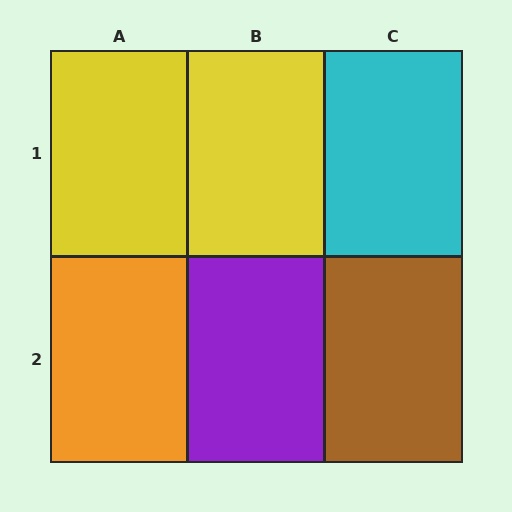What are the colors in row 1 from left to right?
Yellow, yellow, cyan.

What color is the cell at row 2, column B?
Purple.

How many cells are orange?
1 cell is orange.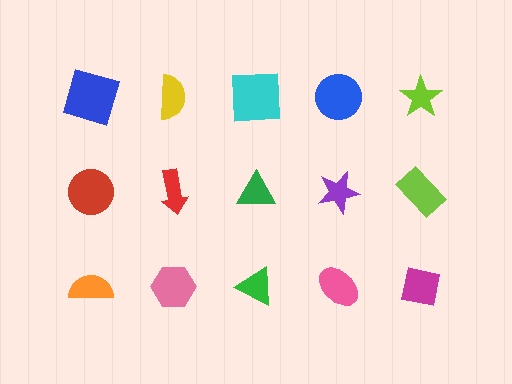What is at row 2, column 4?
A purple star.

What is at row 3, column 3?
A green triangle.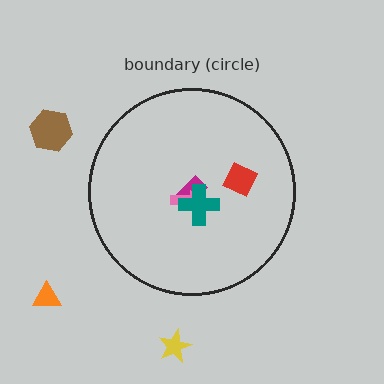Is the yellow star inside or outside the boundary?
Outside.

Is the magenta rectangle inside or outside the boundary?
Inside.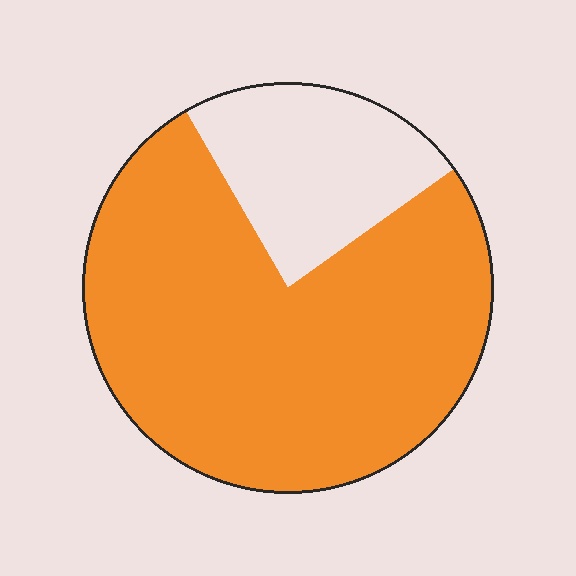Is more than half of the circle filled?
Yes.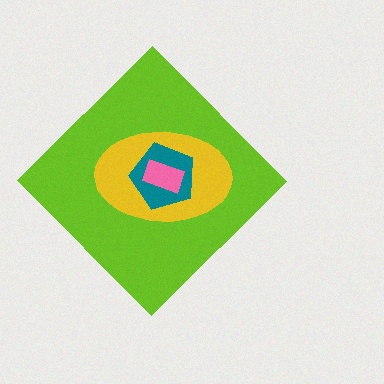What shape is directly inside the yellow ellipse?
The teal pentagon.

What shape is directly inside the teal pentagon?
The pink rectangle.